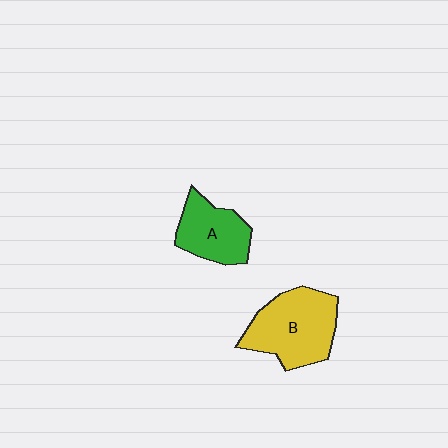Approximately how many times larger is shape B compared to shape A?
Approximately 1.5 times.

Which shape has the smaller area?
Shape A (green).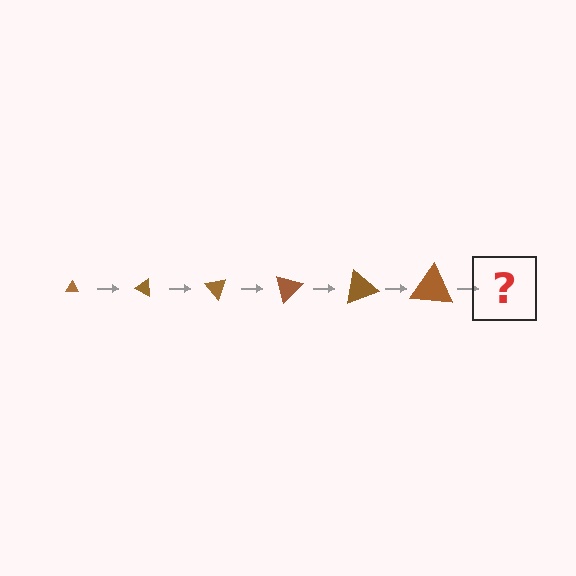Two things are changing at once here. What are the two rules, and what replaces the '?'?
The two rules are that the triangle grows larger each step and it rotates 25 degrees each step. The '?' should be a triangle, larger than the previous one and rotated 150 degrees from the start.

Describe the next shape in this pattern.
It should be a triangle, larger than the previous one and rotated 150 degrees from the start.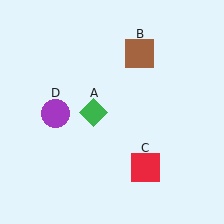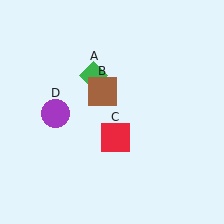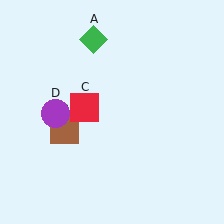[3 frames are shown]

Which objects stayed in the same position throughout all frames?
Purple circle (object D) remained stationary.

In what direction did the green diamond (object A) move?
The green diamond (object A) moved up.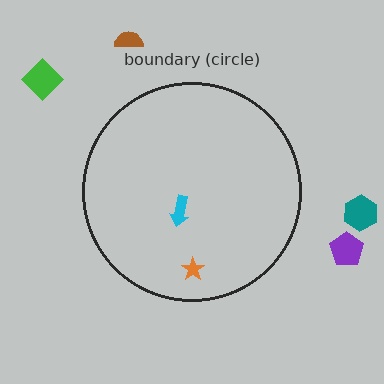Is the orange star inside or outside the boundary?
Inside.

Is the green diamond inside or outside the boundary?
Outside.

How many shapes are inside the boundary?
2 inside, 4 outside.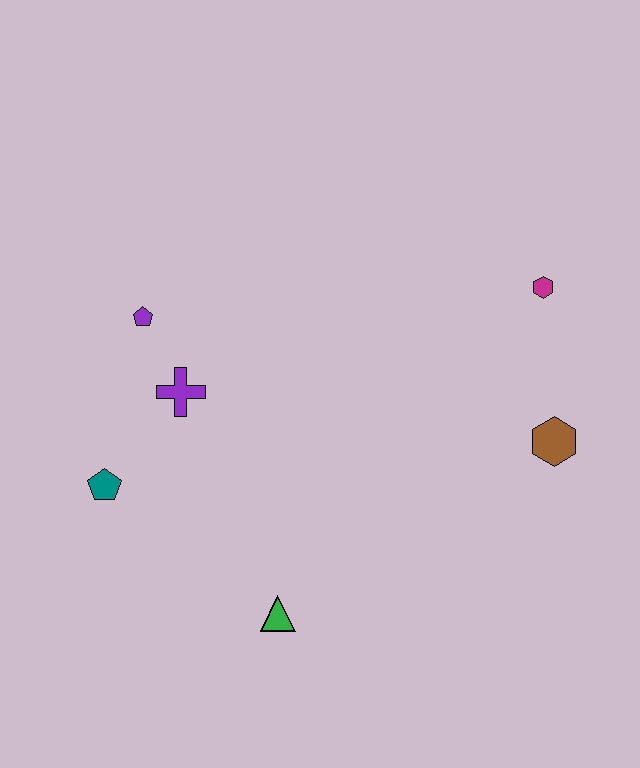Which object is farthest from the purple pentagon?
The brown hexagon is farthest from the purple pentagon.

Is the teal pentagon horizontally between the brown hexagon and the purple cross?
No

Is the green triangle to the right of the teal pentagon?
Yes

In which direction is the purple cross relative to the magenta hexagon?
The purple cross is to the left of the magenta hexagon.